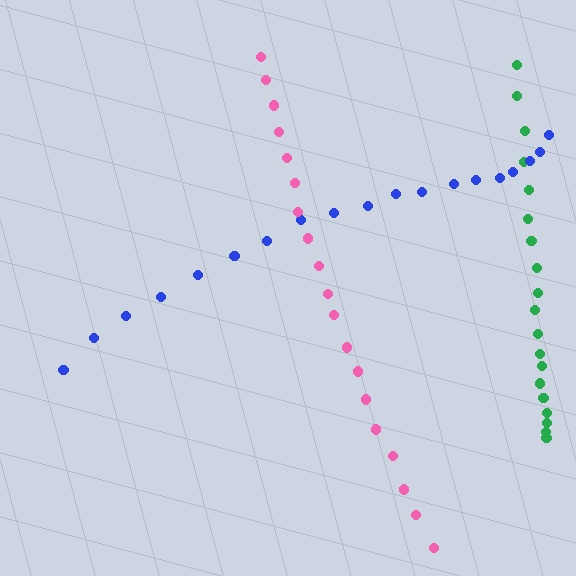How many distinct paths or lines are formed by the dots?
There are 3 distinct paths.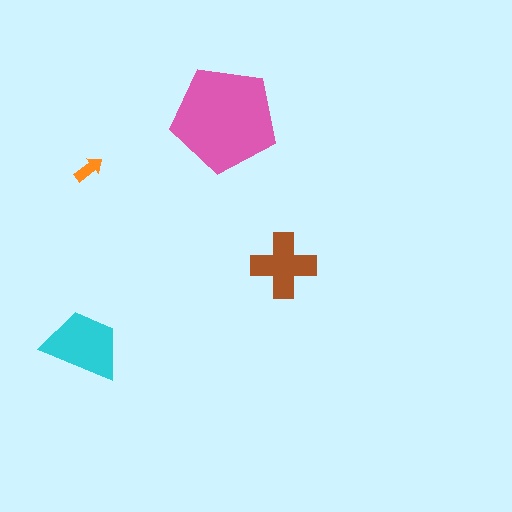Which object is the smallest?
The orange arrow.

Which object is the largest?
The pink pentagon.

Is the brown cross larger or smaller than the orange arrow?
Larger.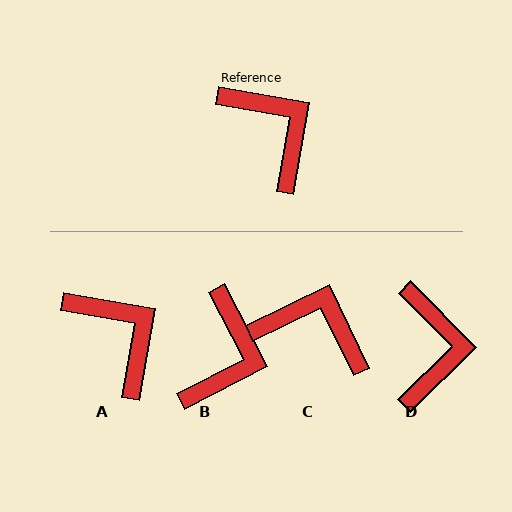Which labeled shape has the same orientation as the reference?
A.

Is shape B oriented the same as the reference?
No, it is off by about 53 degrees.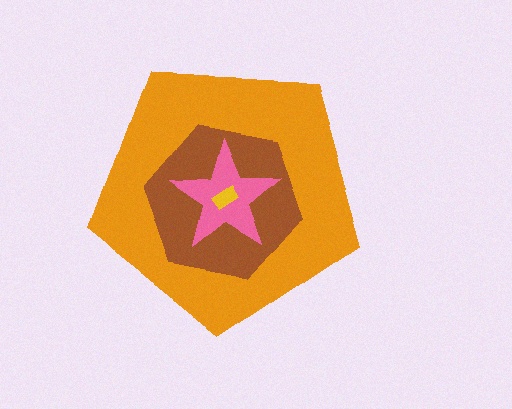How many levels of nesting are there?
4.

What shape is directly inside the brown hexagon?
The pink star.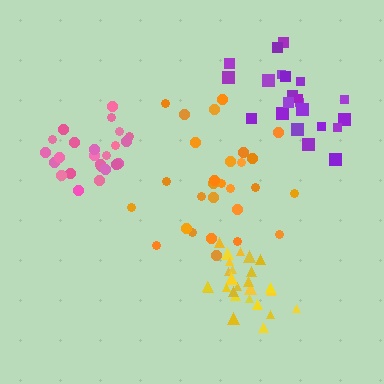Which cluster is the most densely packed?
Yellow.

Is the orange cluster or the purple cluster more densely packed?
Purple.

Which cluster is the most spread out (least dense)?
Orange.